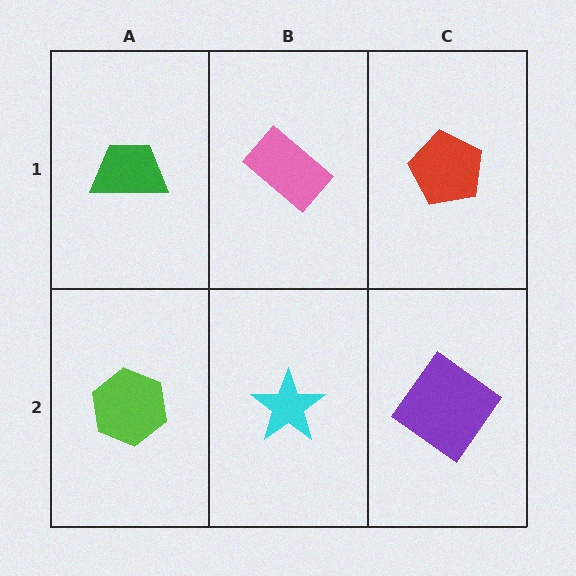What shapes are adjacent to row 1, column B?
A cyan star (row 2, column B), a green trapezoid (row 1, column A), a red pentagon (row 1, column C).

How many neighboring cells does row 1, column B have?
3.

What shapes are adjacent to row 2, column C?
A red pentagon (row 1, column C), a cyan star (row 2, column B).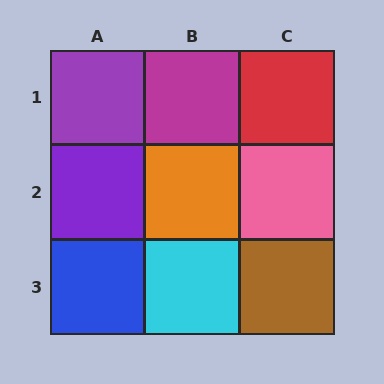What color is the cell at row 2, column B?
Orange.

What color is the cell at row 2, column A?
Purple.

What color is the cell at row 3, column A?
Blue.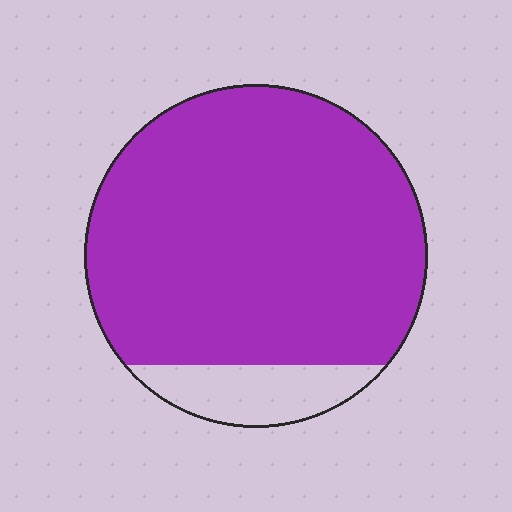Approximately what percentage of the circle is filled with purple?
Approximately 85%.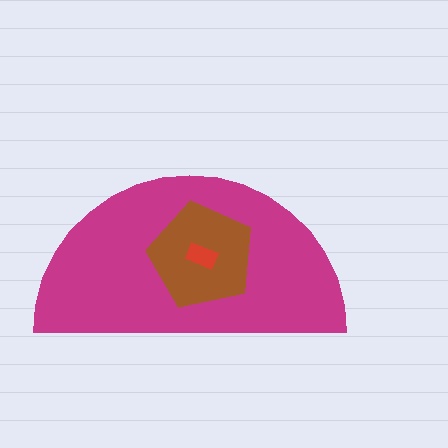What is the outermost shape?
The magenta semicircle.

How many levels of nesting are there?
3.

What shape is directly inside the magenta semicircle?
The brown pentagon.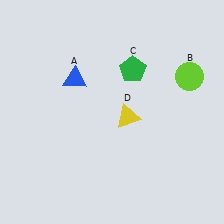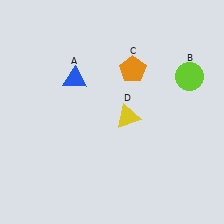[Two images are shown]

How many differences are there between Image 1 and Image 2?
There is 1 difference between the two images.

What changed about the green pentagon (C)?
In Image 1, C is green. In Image 2, it changed to orange.